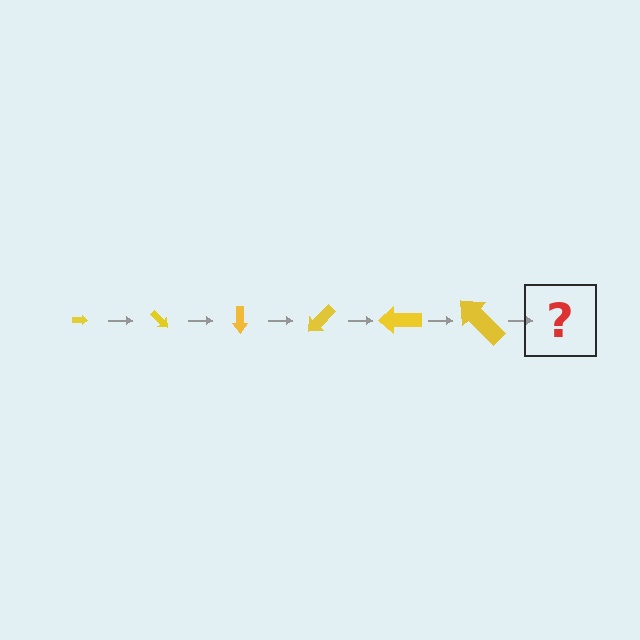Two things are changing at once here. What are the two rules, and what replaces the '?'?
The two rules are that the arrow grows larger each step and it rotates 45 degrees each step. The '?' should be an arrow, larger than the previous one and rotated 270 degrees from the start.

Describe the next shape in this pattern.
It should be an arrow, larger than the previous one and rotated 270 degrees from the start.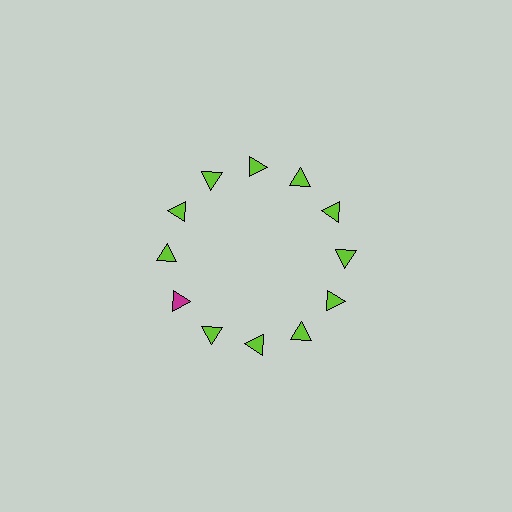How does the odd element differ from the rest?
It has a different color: magenta instead of lime.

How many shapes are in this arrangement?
There are 12 shapes arranged in a ring pattern.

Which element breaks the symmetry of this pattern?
The magenta triangle at roughly the 8 o'clock position breaks the symmetry. All other shapes are lime triangles.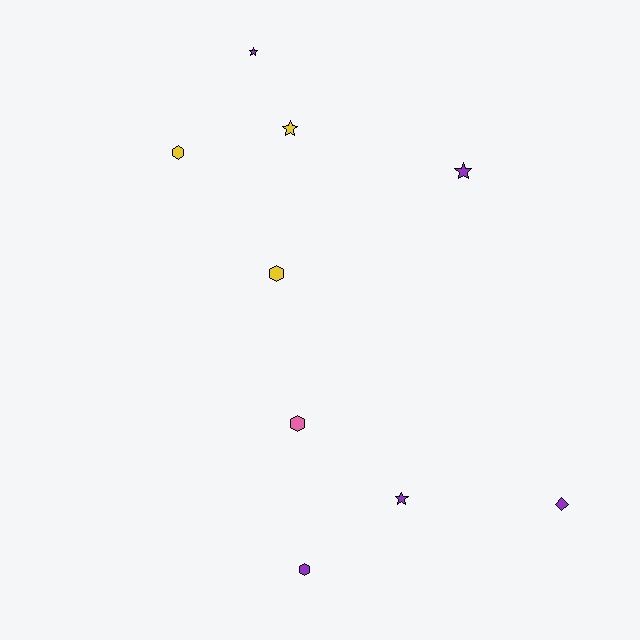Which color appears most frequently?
Purple, with 5 objects.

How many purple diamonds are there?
There is 1 purple diamond.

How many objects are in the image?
There are 9 objects.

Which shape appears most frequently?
Hexagon, with 4 objects.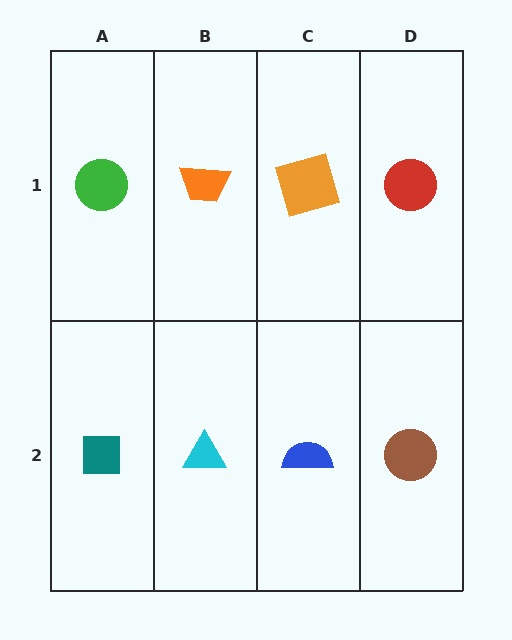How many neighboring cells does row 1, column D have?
2.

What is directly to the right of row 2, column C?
A brown circle.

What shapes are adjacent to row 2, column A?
A green circle (row 1, column A), a cyan triangle (row 2, column B).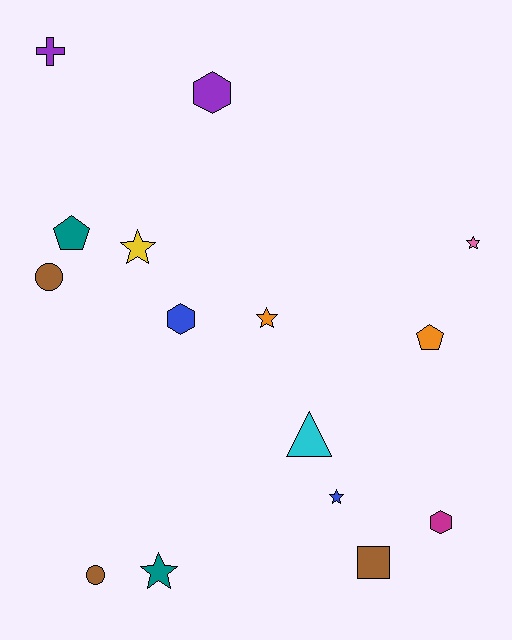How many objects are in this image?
There are 15 objects.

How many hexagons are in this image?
There are 3 hexagons.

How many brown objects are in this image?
There are 3 brown objects.